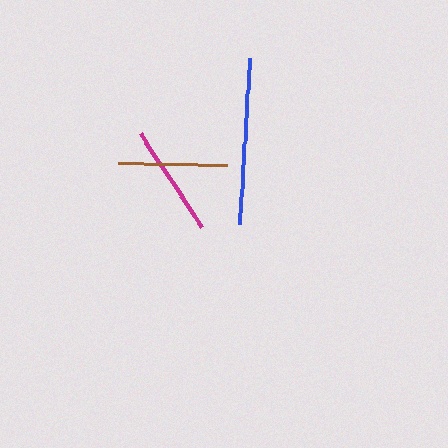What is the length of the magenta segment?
The magenta segment is approximately 112 pixels long.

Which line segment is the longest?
The blue line is the longest at approximately 167 pixels.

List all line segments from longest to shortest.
From longest to shortest: blue, magenta, brown.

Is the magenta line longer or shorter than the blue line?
The blue line is longer than the magenta line.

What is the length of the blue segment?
The blue segment is approximately 167 pixels long.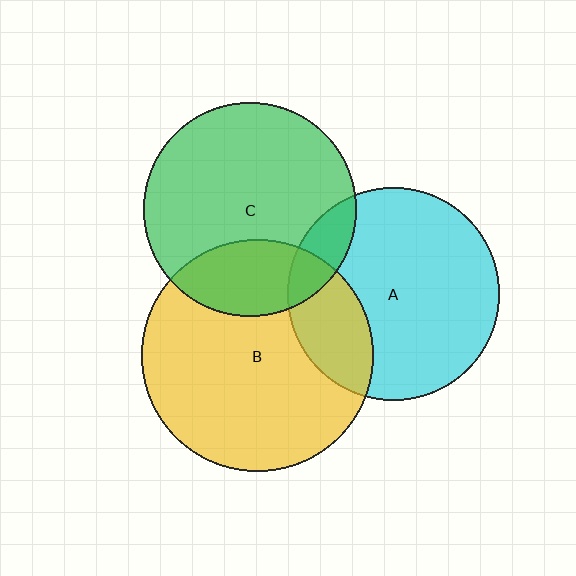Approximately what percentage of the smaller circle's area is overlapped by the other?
Approximately 25%.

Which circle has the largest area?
Circle B (yellow).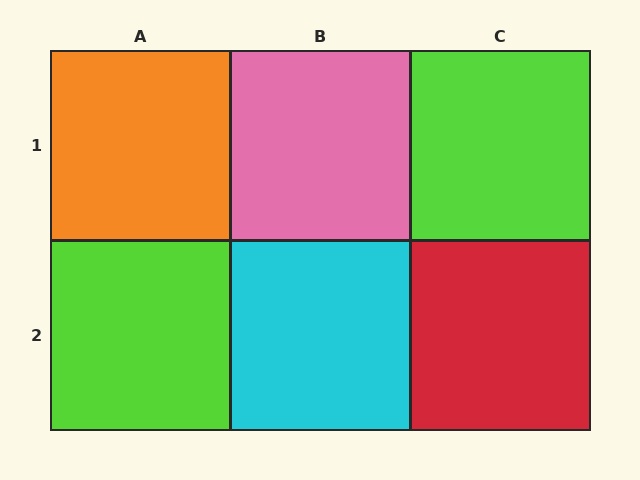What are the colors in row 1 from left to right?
Orange, pink, lime.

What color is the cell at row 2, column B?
Cyan.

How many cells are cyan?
1 cell is cyan.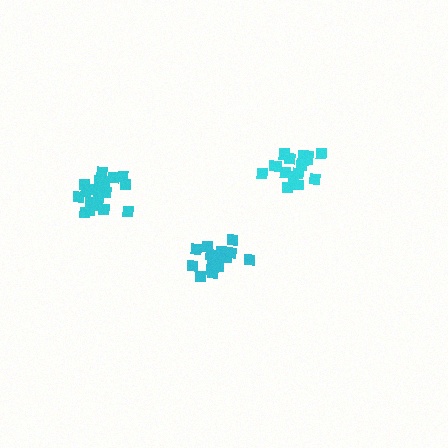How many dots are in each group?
Group 1: 15 dots, Group 2: 19 dots, Group 3: 19 dots (53 total).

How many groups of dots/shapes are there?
There are 3 groups.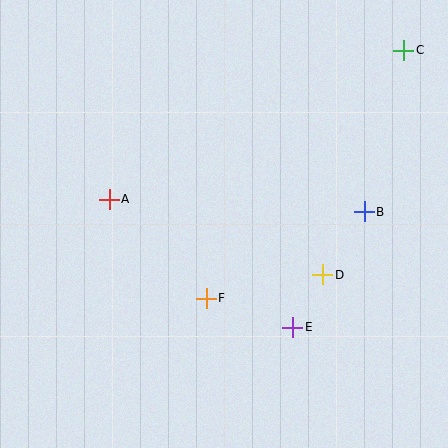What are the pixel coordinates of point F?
Point F is at (206, 298).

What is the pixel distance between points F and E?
The distance between F and E is 91 pixels.